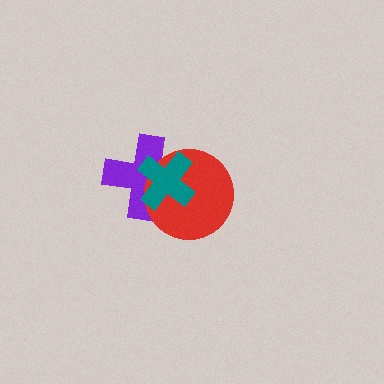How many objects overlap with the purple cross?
2 objects overlap with the purple cross.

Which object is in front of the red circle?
The teal cross is in front of the red circle.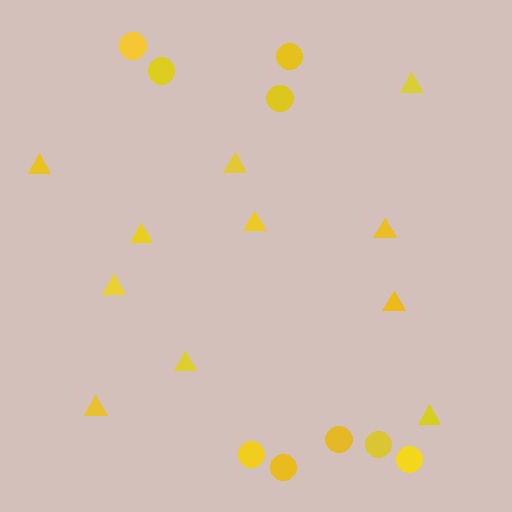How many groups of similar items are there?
There are 2 groups: one group of circles (9) and one group of triangles (11).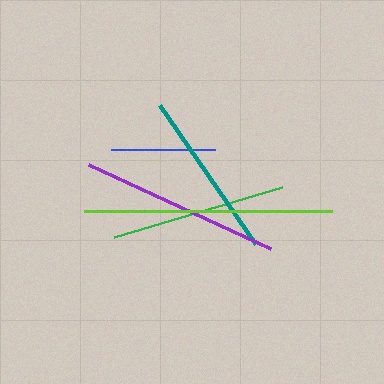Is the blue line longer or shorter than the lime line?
The lime line is longer than the blue line.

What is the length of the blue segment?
The blue segment is approximately 104 pixels long.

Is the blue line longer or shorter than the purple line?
The purple line is longer than the blue line.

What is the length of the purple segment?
The purple segment is approximately 201 pixels long.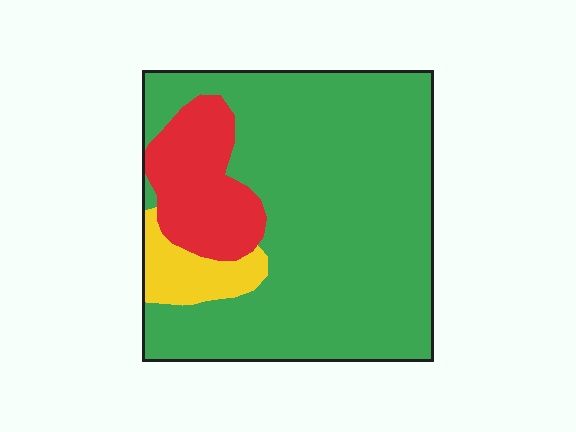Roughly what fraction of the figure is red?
Red covers roughly 15% of the figure.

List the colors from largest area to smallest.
From largest to smallest: green, red, yellow.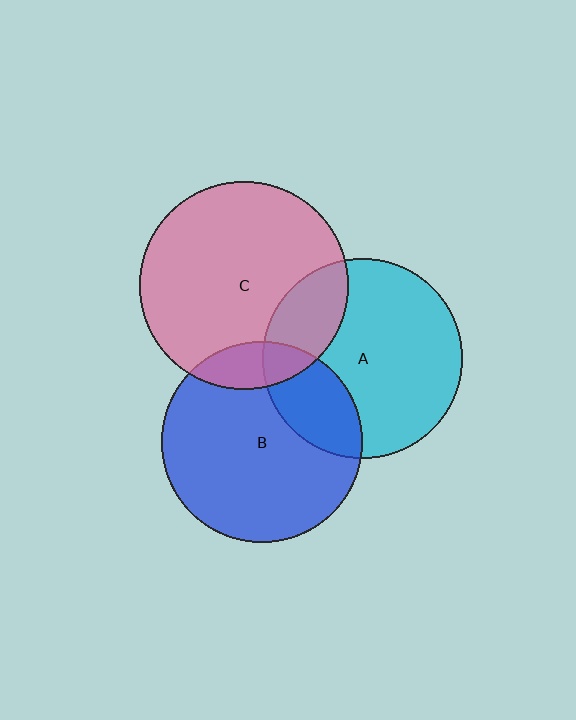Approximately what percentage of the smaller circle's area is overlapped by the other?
Approximately 25%.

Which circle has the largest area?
Circle C (pink).